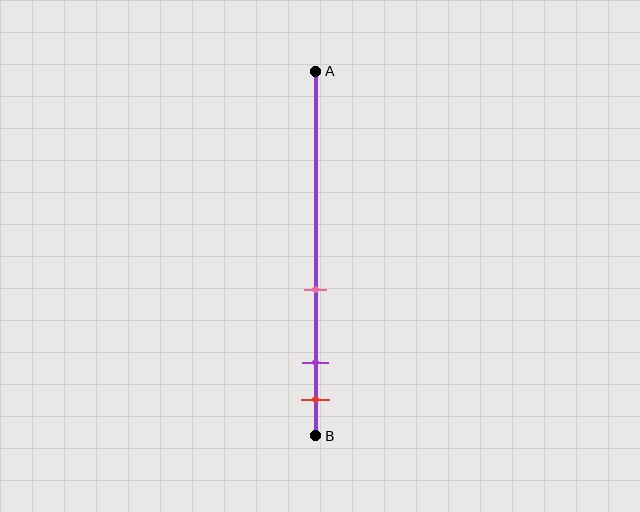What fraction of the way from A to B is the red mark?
The red mark is approximately 90% (0.9) of the way from A to B.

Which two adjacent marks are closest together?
The purple and red marks are the closest adjacent pair.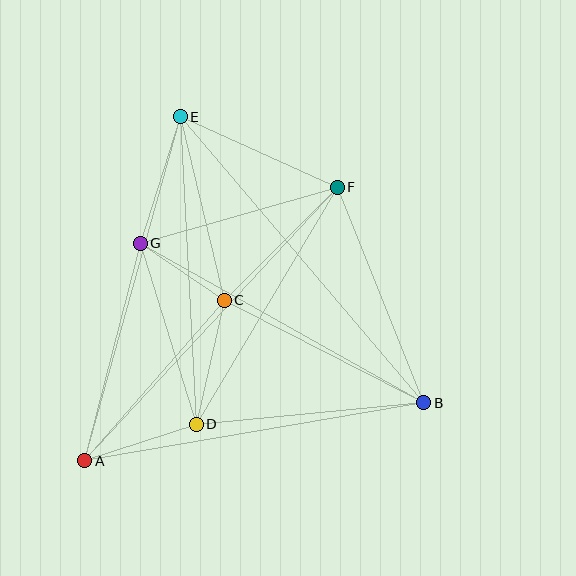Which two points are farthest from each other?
Points B and E are farthest from each other.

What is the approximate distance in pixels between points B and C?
The distance between B and C is approximately 224 pixels.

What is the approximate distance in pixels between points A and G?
The distance between A and G is approximately 225 pixels.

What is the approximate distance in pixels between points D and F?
The distance between D and F is approximately 276 pixels.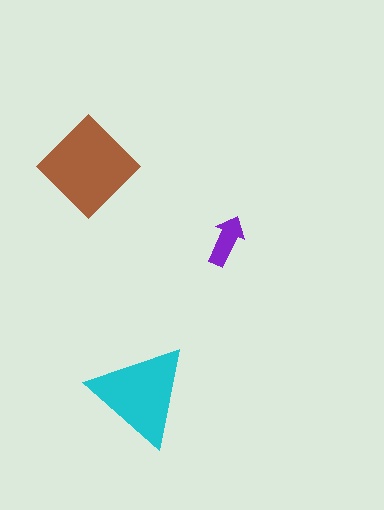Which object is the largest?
The brown diamond.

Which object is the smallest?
The purple arrow.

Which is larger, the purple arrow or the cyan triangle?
The cyan triangle.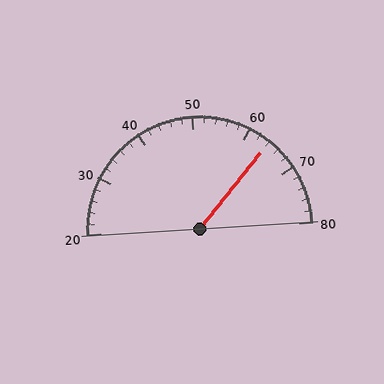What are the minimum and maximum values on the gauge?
The gauge ranges from 20 to 80.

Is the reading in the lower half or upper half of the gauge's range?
The reading is in the upper half of the range (20 to 80).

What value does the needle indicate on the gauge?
The needle indicates approximately 64.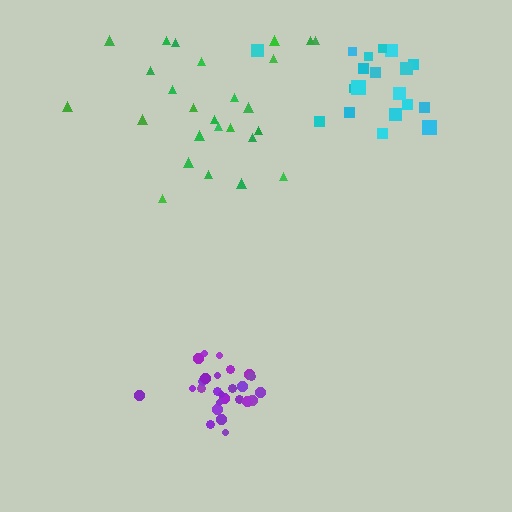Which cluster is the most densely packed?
Purple.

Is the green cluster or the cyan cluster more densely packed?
Cyan.